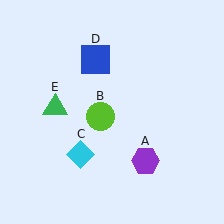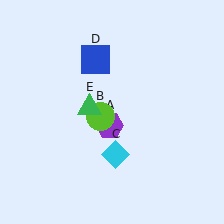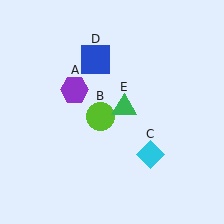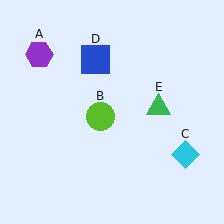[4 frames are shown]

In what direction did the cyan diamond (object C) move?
The cyan diamond (object C) moved right.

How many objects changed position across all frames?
3 objects changed position: purple hexagon (object A), cyan diamond (object C), green triangle (object E).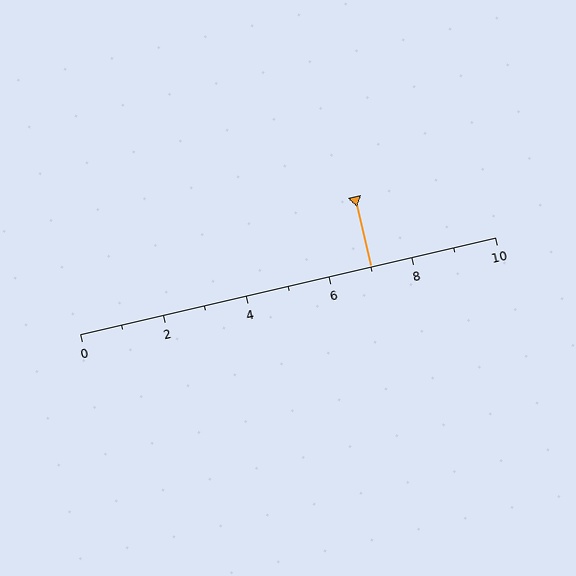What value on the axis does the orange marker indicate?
The marker indicates approximately 7.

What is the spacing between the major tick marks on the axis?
The major ticks are spaced 2 apart.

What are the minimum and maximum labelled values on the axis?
The axis runs from 0 to 10.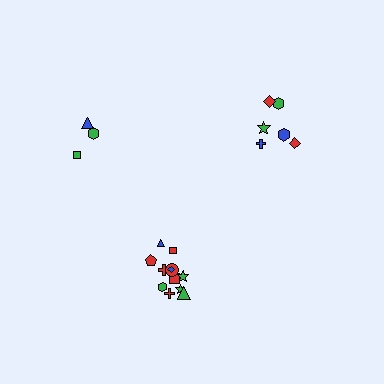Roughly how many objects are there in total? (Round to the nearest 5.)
Roughly 20 objects in total.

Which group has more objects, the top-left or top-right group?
The top-right group.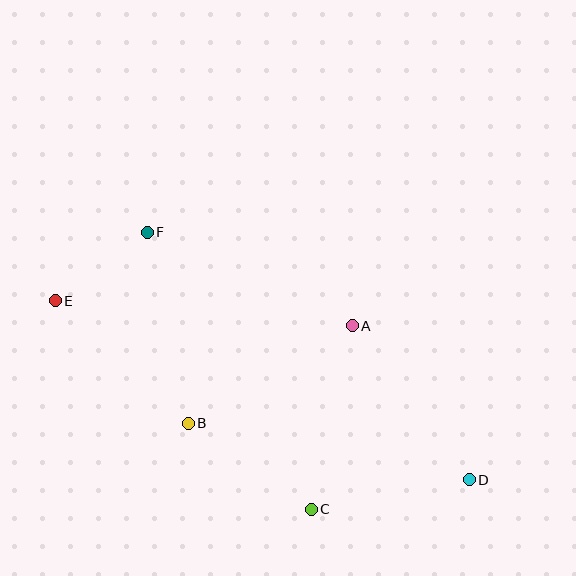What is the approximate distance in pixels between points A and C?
The distance between A and C is approximately 188 pixels.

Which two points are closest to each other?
Points E and F are closest to each other.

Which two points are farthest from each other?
Points D and E are farthest from each other.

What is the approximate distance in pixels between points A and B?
The distance between A and B is approximately 191 pixels.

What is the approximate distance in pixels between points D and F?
The distance between D and F is approximately 406 pixels.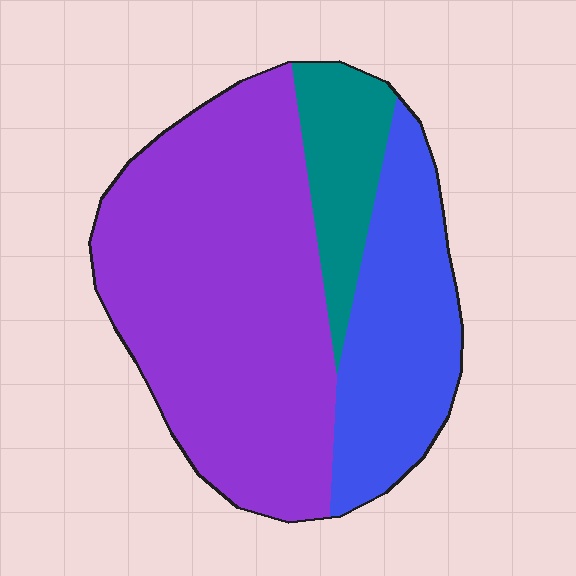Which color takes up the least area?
Teal, at roughly 15%.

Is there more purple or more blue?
Purple.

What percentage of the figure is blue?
Blue covers roughly 25% of the figure.